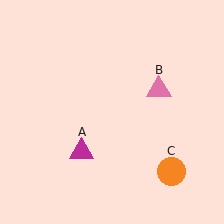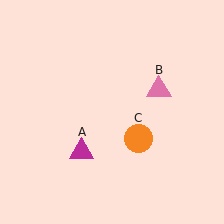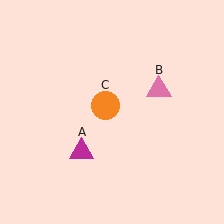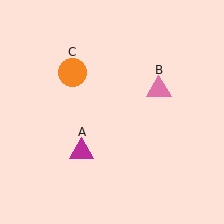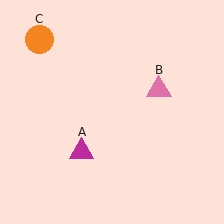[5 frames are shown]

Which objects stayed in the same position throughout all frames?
Magenta triangle (object A) and pink triangle (object B) remained stationary.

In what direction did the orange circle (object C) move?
The orange circle (object C) moved up and to the left.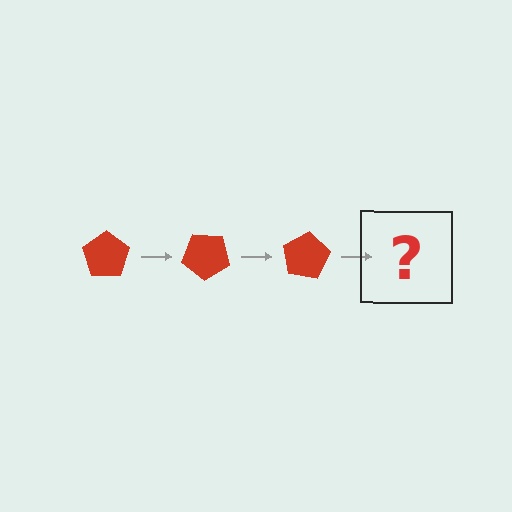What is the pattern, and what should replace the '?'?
The pattern is that the pentagon rotates 40 degrees each step. The '?' should be a red pentagon rotated 120 degrees.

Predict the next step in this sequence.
The next step is a red pentagon rotated 120 degrees.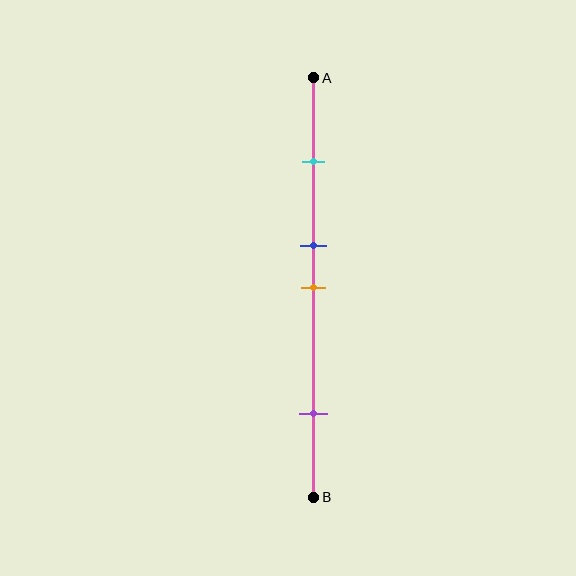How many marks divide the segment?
There are 4 marks dividing the segment.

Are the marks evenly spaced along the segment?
No, the marks are not evenly spaced.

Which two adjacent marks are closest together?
The blue and orange marks are the closest adjacent pair.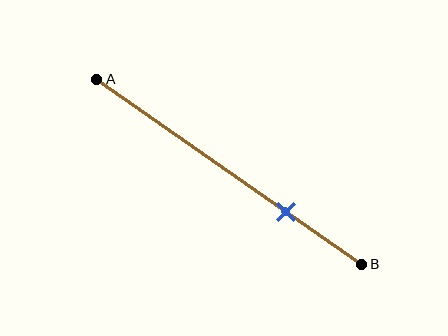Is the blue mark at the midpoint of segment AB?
No, the mark is at about 70% from A, not at the 50% midpoint.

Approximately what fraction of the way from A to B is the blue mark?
The blue mark is approximately 70% of the way from A to B.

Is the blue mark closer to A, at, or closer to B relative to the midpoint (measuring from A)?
The blue mark is closer to point B than the midpoint of segment AB.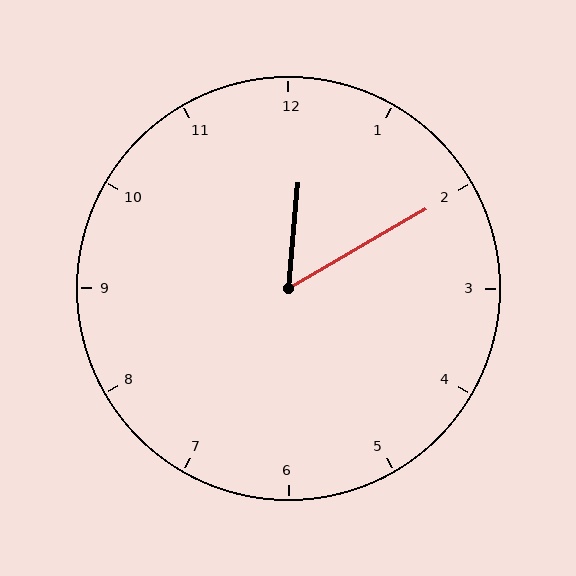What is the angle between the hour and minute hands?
Approximately 55 degrees.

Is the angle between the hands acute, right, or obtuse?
It is acute.